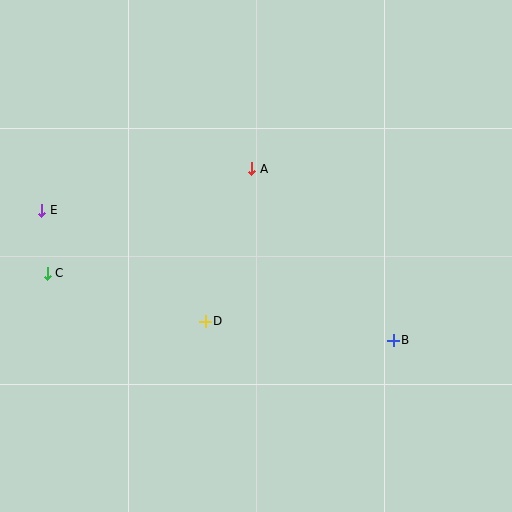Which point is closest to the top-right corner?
Point A is closest to the top-right corner.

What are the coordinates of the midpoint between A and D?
The midpoint between A and D is at (229, 245).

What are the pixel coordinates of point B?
Point B is at (393, 340).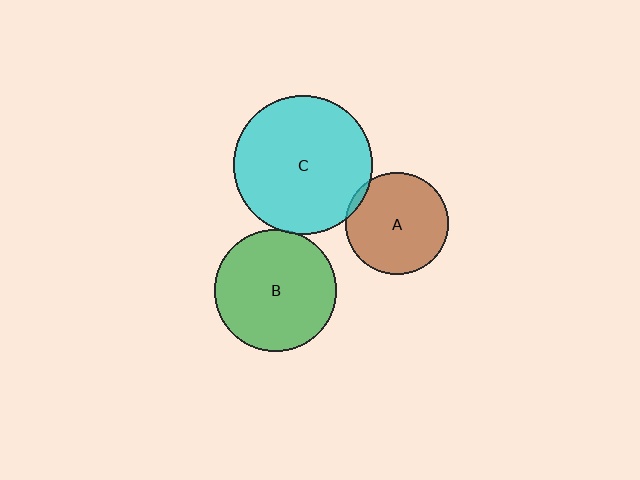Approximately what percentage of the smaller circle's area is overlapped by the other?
Approximately 5%.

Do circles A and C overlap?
Yes.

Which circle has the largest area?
Circle C (cyan).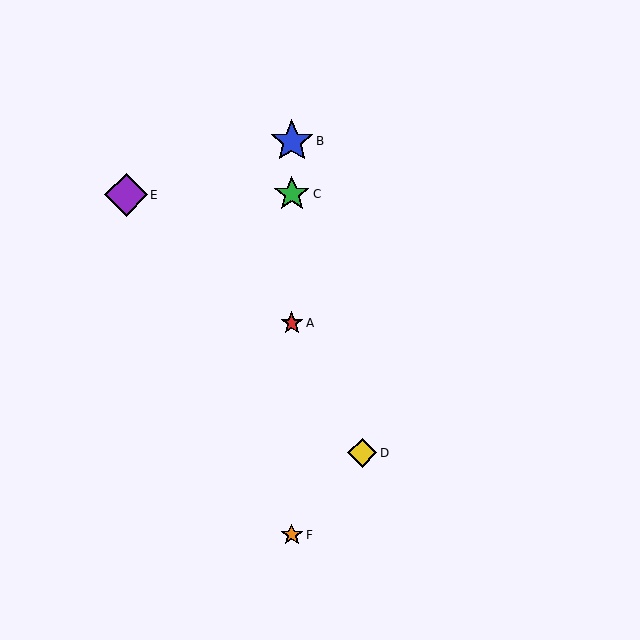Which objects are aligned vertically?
Objects A, B, C, F are aligned vertically.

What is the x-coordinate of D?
Object D is at x≈362.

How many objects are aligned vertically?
4 objects (A, B, C, F) are aligned vertically.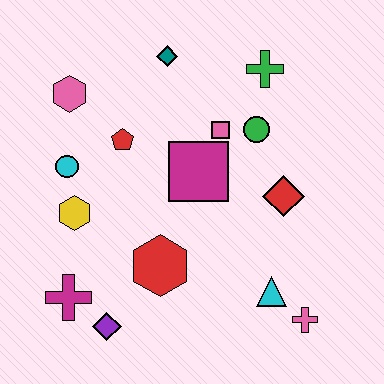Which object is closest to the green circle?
The pink square is closest to the green circle.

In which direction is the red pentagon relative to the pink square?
The red pentagon is to the left of the pink square.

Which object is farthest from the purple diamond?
The green cross is farthest from the purple diamond.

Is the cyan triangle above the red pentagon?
No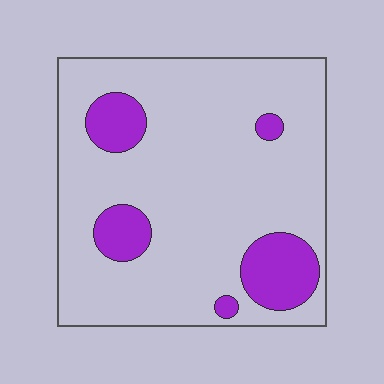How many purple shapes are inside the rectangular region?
5.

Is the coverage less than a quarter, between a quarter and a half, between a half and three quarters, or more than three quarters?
Less than a quarter.